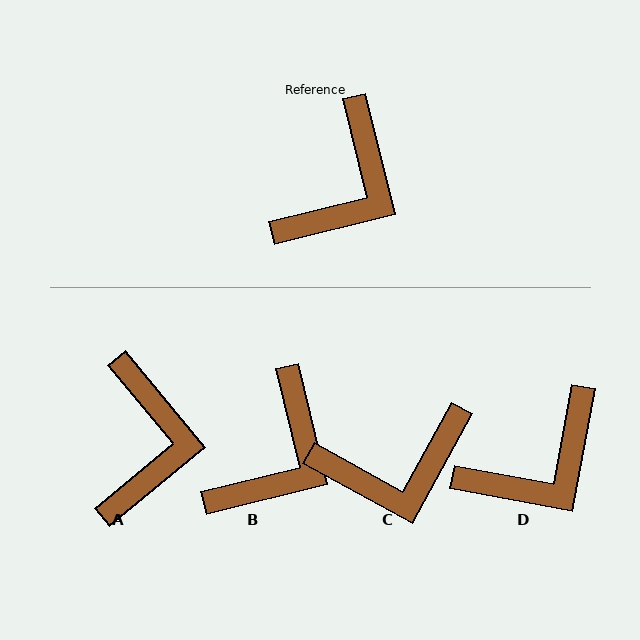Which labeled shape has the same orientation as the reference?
B.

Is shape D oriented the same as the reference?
No, it is off by about 24 degrees.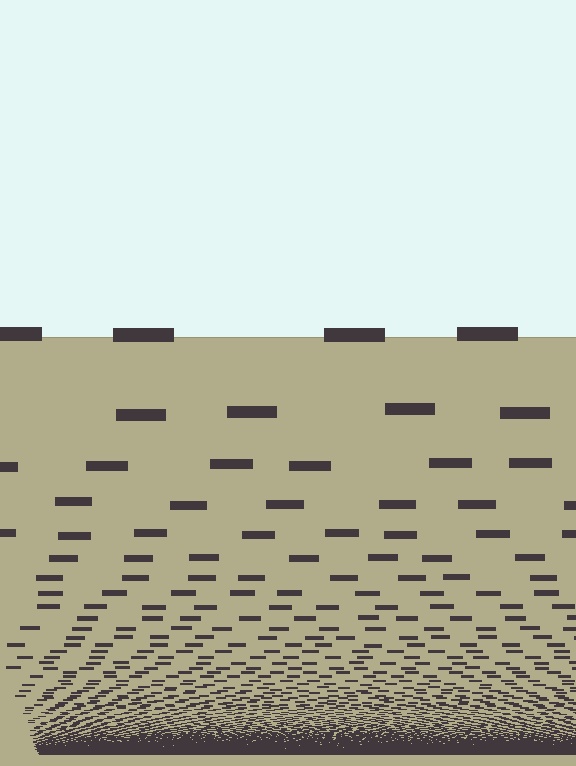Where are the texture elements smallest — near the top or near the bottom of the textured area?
Near the bottom.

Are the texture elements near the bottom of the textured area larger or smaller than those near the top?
Smaller. The gradient is inverted — elements near the bottom are smaller and denser.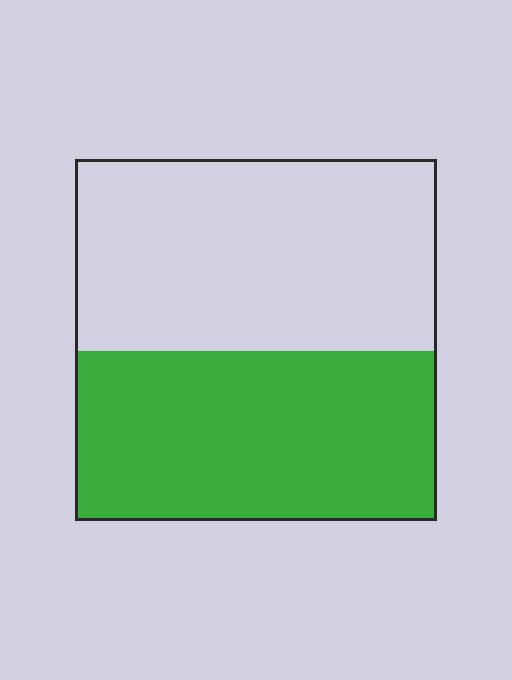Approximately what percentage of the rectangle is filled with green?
Approximately 45%.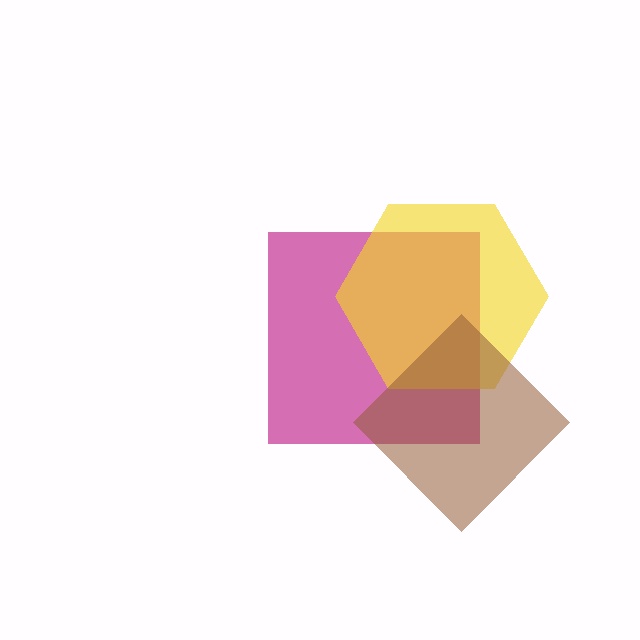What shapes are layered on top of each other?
The layered shapes are: a magenta square, a yellow hexagon, a brown diamond.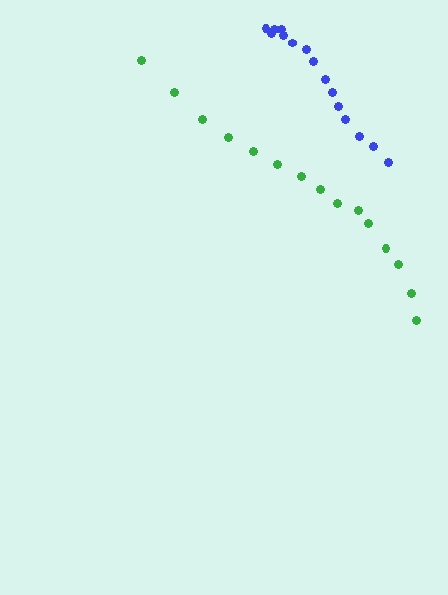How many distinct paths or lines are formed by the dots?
There are 2 distinct paths.